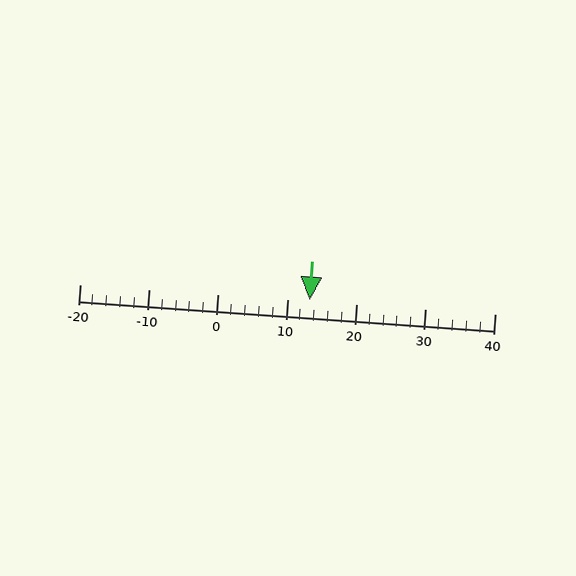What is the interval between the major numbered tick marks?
The major tick marks are spaced 10 units apart.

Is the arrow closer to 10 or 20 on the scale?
The arrow is closer to 10.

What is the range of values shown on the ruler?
The ruler shows values from -20 to 40.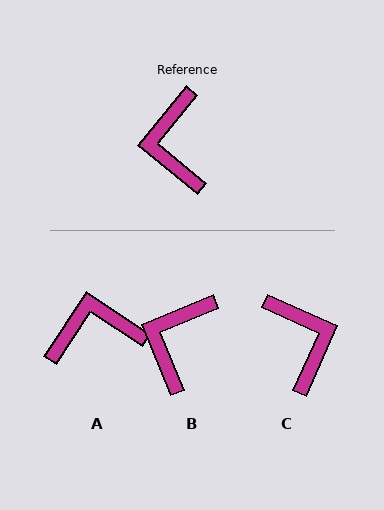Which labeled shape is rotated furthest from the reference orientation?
C, about 165 degrees away.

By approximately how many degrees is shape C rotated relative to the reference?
Approximately 165 degrees clockwise.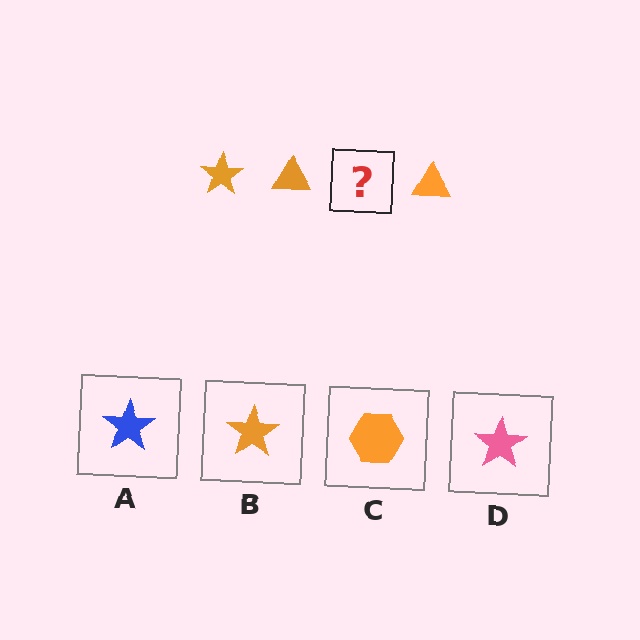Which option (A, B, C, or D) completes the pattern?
B.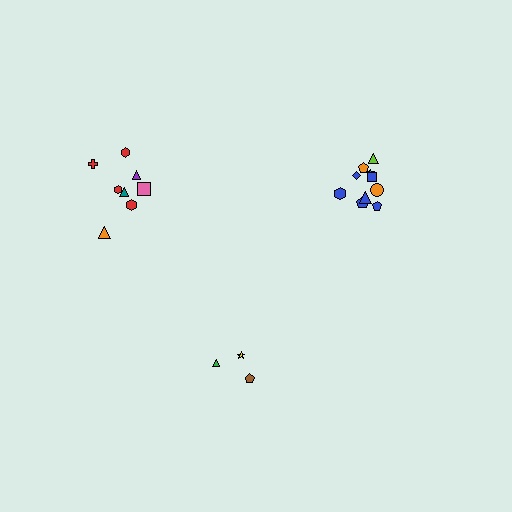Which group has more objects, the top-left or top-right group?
The top-right group.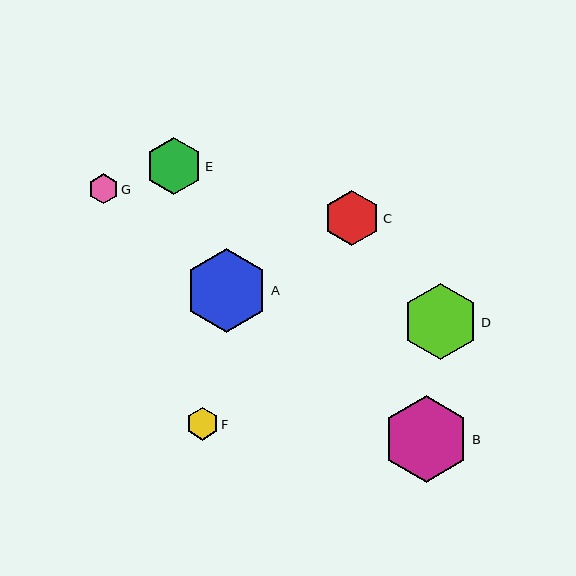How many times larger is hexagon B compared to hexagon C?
Hexagon B is approximately 1.5 times the size of hexagon C.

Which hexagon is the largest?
Hexagon B is the largest with a size of approximately 86 pixels.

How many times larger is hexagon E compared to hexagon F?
Hexagon E is approximately 1.7 times the size of hexagon F.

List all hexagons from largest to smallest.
From largest to smallest: B, A, D, E, C, F, G.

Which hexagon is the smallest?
Hexagon G is the smallest with a size of approximately 30 pixels.